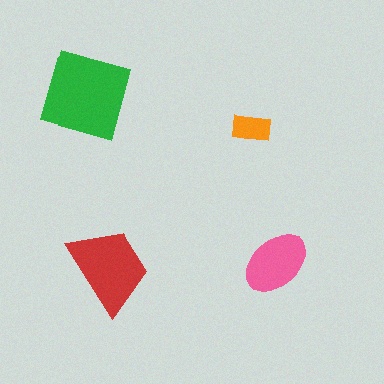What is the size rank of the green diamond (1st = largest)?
1st.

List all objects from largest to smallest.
The green diamond, the red trapezoid, the pink ellipse, the orange rectangle.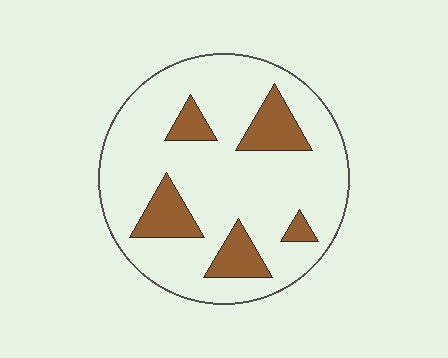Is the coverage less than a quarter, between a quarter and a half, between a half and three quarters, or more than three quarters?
Less than a quarter.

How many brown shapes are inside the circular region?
5.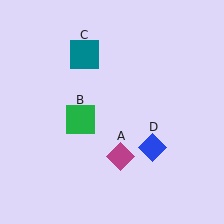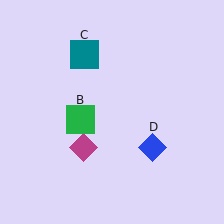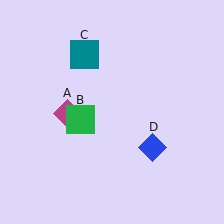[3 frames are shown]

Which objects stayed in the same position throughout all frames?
Green square (object B) and teal square (object C) and blue diamond (object D) remained stationary.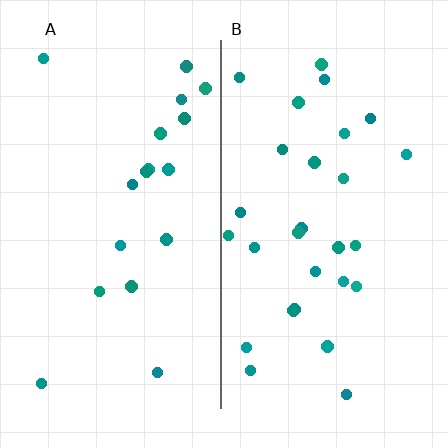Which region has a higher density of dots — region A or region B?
B (the right).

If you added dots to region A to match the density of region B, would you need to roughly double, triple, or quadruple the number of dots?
Approximately double.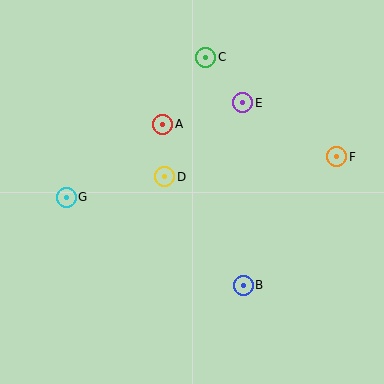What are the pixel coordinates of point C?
Point C is at (206, 57).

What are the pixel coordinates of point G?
Point G is at (66, 197).